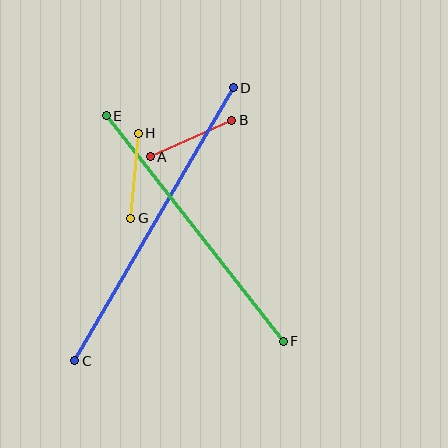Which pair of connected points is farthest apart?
Points C and D are farthest apart.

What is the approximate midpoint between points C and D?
The midpoint is at approximately (154, 224) pixels.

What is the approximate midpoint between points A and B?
The midpoint is at approximately (191, 139) pixels.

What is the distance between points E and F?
The distance is approximately 286 pixels.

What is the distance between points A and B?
The distance is approximately 90 pixels.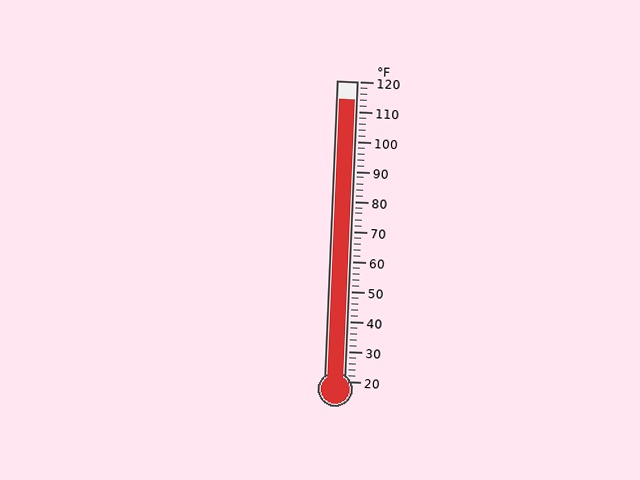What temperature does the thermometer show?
The thermometer shows approximately 114°F.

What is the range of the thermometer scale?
The thermometer scale ranges from 20°F to 120°F.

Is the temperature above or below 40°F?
The temperature is above 40°F.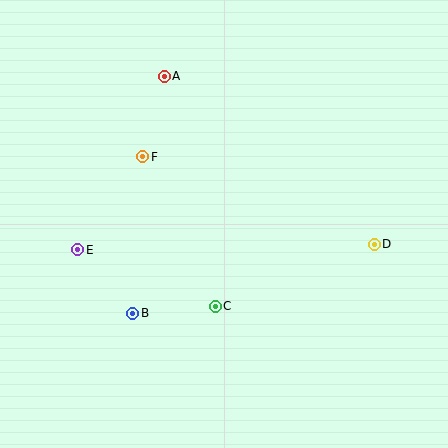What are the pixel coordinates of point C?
Point C is at (215, 306).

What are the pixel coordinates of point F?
Point F is at (143, 157).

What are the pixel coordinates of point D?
Point D is at (374, 244).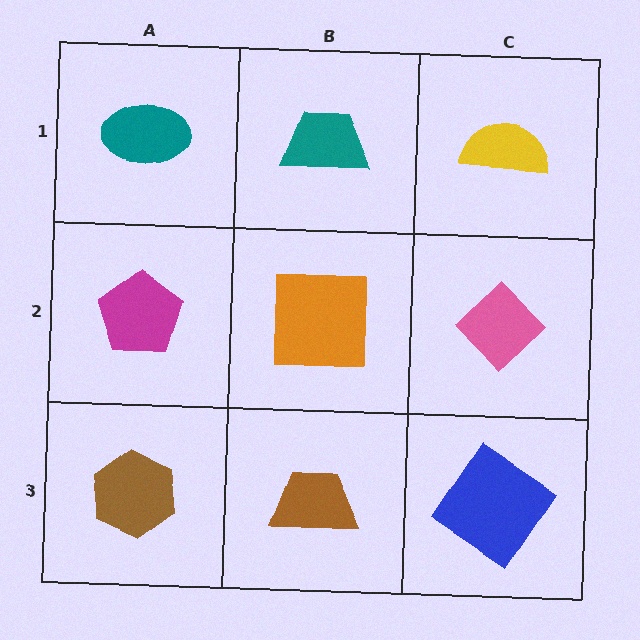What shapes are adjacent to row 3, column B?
An orange square (row 2, column B), a brown hexagon (row 3, column A), a blue diamond (row 3, column C).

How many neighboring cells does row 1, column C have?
2.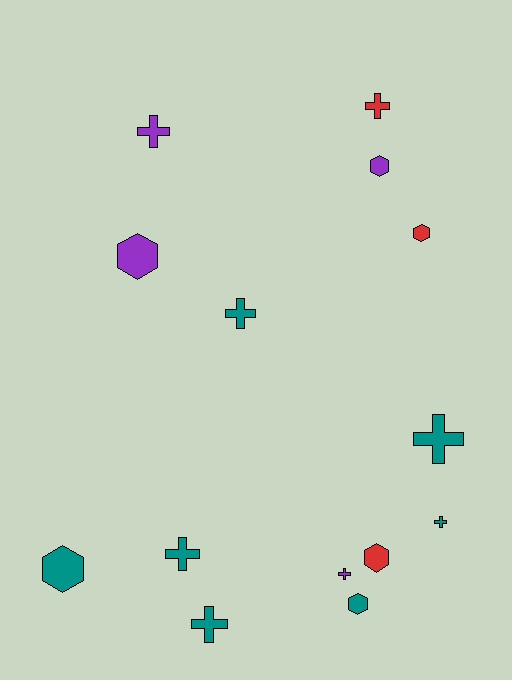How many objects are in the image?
There are 14 objects.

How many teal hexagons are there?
There are 2 teal hexagons.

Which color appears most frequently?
Teal, with 7 objects.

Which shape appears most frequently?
Cross, with 8 objects.